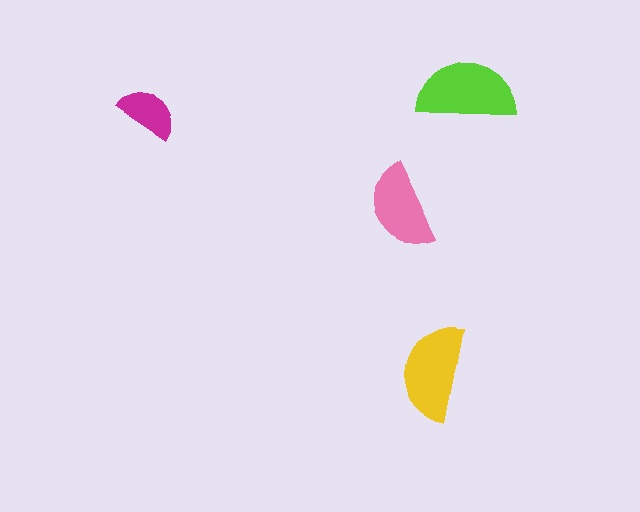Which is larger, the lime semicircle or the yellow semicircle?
The lime one.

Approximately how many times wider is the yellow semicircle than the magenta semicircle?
About 1.5 times wider.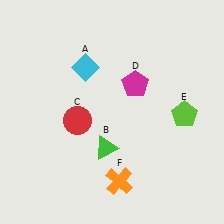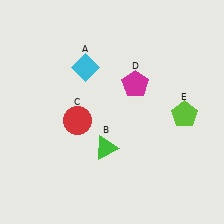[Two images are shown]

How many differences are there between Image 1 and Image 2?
There is 1 difference between the two images.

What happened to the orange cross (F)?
The orange cross (F) was removed in Image 2. It was in the bottom-right area of Image 1.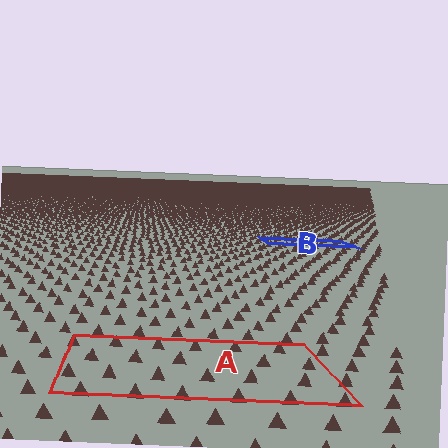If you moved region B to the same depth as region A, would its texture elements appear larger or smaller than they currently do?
They would appear larger. At a closer depth, the same texture elements are projected at a bigger on-screen size.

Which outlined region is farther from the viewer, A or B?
Region B is farther from the viewer — the texture elements inside it appear smaller and more densely packed.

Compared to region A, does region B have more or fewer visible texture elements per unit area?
Region B has more texture elements per unit area — they are packed more densely because it is farther away.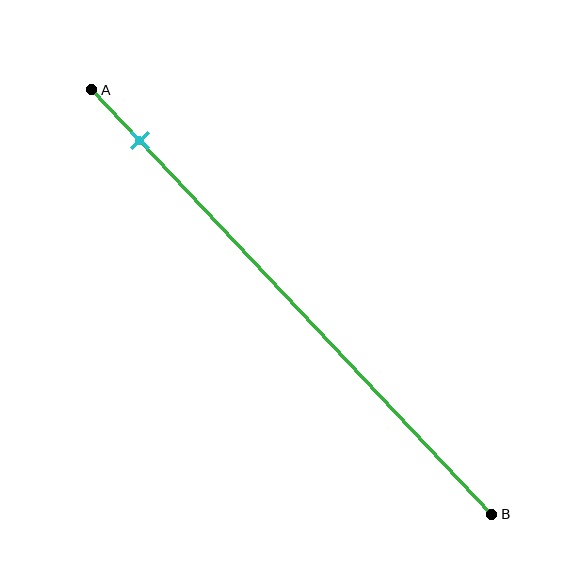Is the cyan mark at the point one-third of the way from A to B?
No, the mark is at about 10% from A, not at the 33% one-third point.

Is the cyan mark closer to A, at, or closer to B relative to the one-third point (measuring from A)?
The cyan mark is closer to point A than the one-third point of segment AB.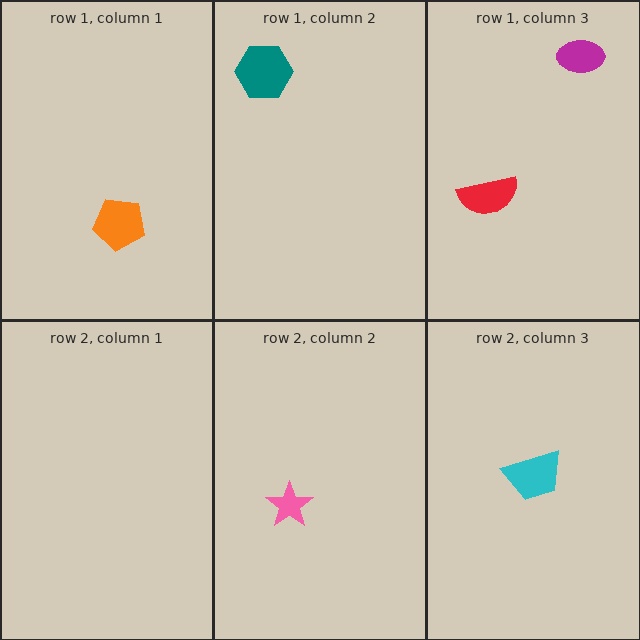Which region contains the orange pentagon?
The row 1, column 1 region.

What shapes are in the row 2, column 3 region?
The cyan trapezoid.